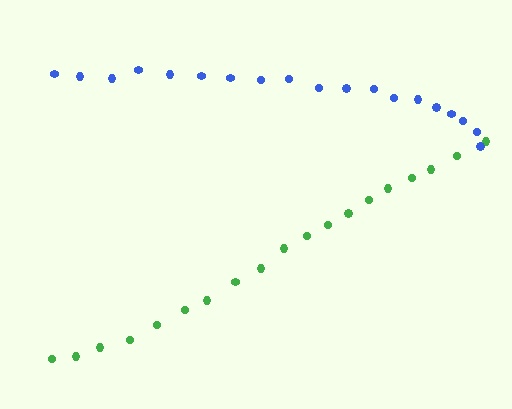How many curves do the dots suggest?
There are 2 distinct paths.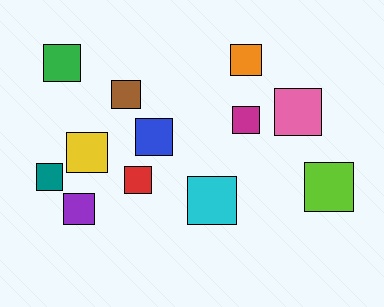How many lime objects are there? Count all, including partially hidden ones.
There is 1 lime object.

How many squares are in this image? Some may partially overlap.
There are 12 squares.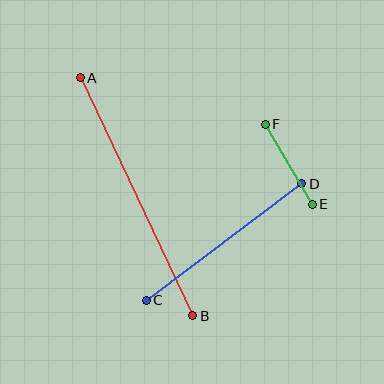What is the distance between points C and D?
The distance is approximately 194 pixels.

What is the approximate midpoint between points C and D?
The midpoint is at approximately (224, 242) pixels.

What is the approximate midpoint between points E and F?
The midpoint is at approximately (289, 164) pixels.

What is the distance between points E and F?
The distance is approximately 93 pixels.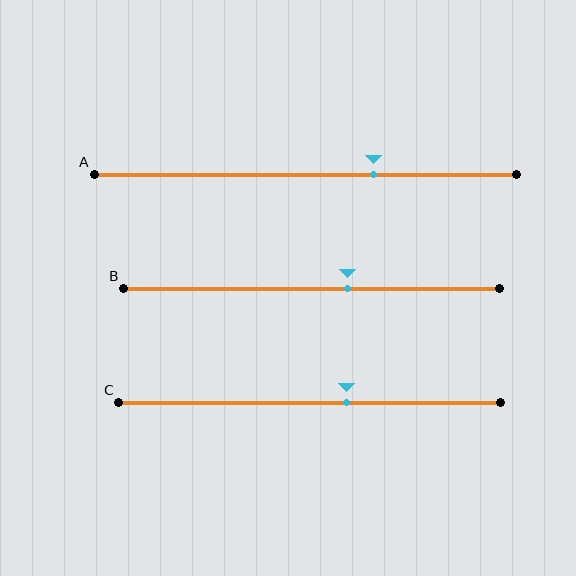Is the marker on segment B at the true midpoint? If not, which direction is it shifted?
No, the marker on segment B is shifted to the right by about 10% of the segment length.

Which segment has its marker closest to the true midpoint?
Segment B has its marker closest to the true midpoint.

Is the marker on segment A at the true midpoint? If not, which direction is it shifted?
No, the marker on segment A is shifted to the right by about 16% of the segment length.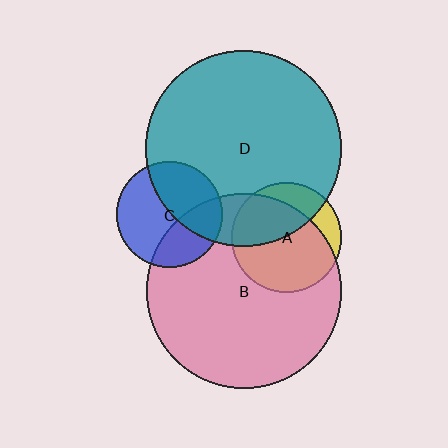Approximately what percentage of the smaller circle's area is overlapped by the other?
Approximately 45%.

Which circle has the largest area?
Circle D (teal).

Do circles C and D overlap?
Yes.